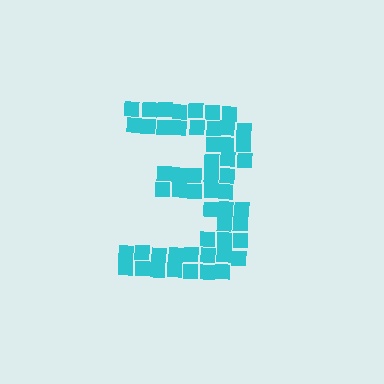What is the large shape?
The large shape is the digit 3.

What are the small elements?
The small elements are squares.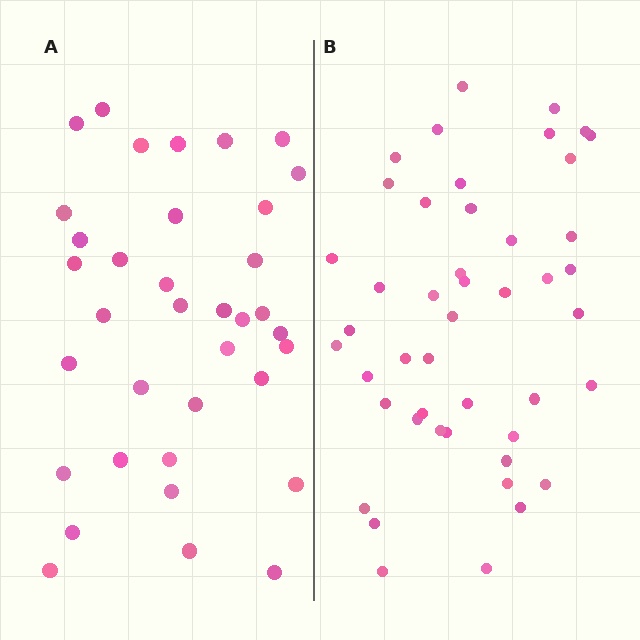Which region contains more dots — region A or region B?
Region B (the right region) has more dots.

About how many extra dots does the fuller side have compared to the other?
Region B has roughly 10 or so more dots than region A.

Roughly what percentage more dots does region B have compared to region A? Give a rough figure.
About 30% more.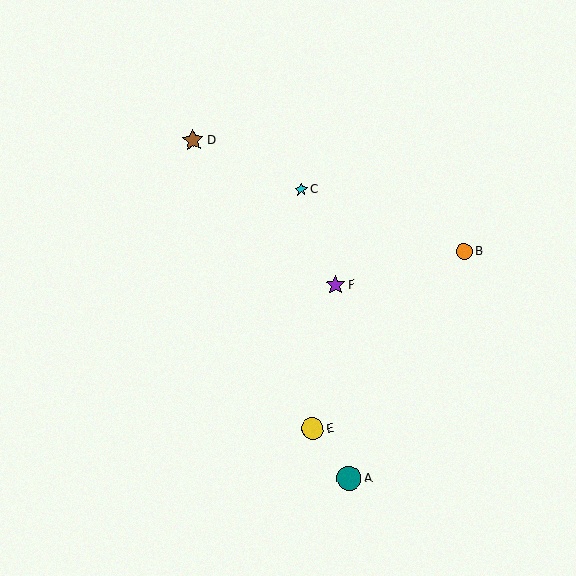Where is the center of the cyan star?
The center of the cyan star is at (301, 190).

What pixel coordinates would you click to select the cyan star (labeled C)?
Click at (301, 190) to select the cyan star C.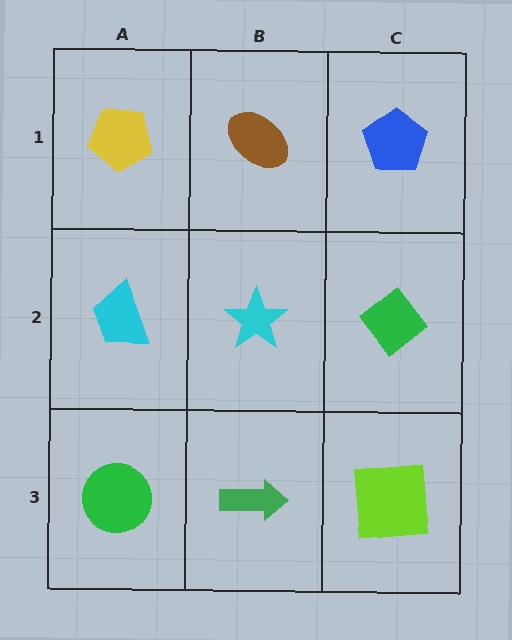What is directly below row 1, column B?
A cyan star.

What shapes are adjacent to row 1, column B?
A cyan star (row 2, column B), a yellow pentagon (row 1, column A), a blue pentagon (row 1, column C).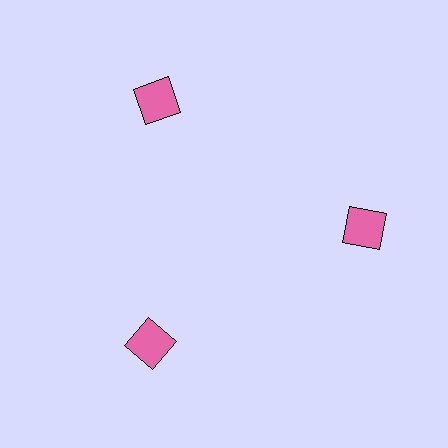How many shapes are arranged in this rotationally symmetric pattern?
There are 3 shapes, arranged in 3 groups of 1.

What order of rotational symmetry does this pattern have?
This pattern has 3-fold rotational symmetry.